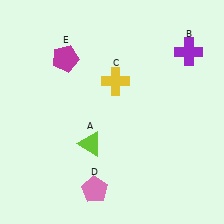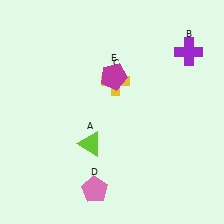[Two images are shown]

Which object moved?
The magenta pentagon (E) moved right.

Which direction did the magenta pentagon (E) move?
The magenta pentagon (E) moved right.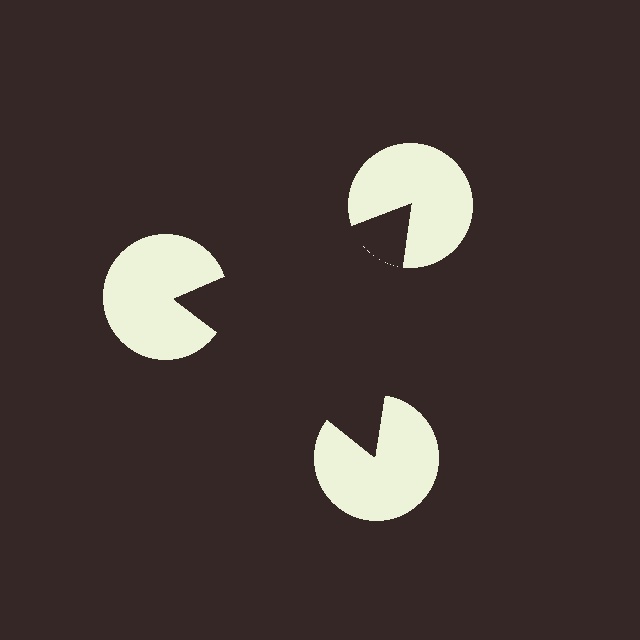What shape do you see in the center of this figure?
An illusory triangle — its edges are inferred from the aligned wedge cuts in the pac-man discs, not physically drawn.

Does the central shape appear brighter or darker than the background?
It typically appears slightly darker than the background, even though no actual brightness change is drawn.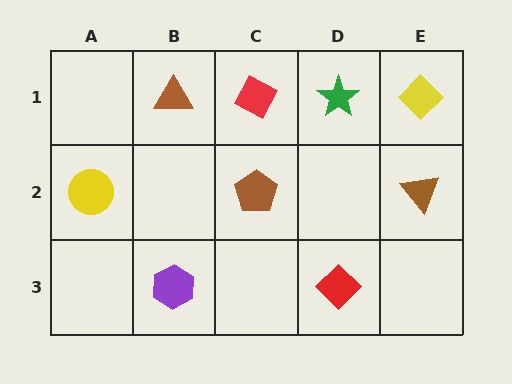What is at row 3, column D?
A red diamond.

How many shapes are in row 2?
3 shapes.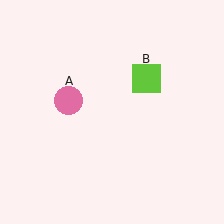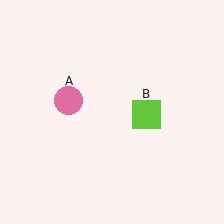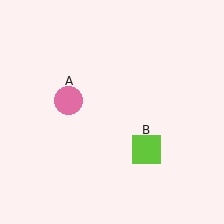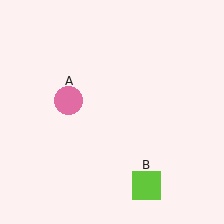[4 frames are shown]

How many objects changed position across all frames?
1 object changed position: lime square (object B).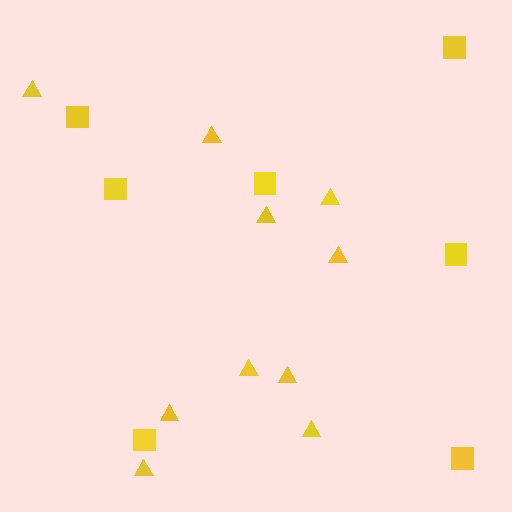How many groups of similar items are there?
There are 2 groups: one group of triangles (10) and one group of squares (7).